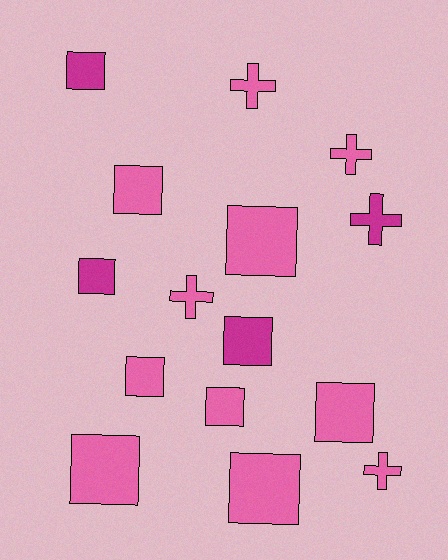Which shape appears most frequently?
Square, with 10 objects.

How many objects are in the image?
There are 15 objects.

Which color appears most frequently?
Pink, with 11 objects.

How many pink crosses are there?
There are 4 pink crosses.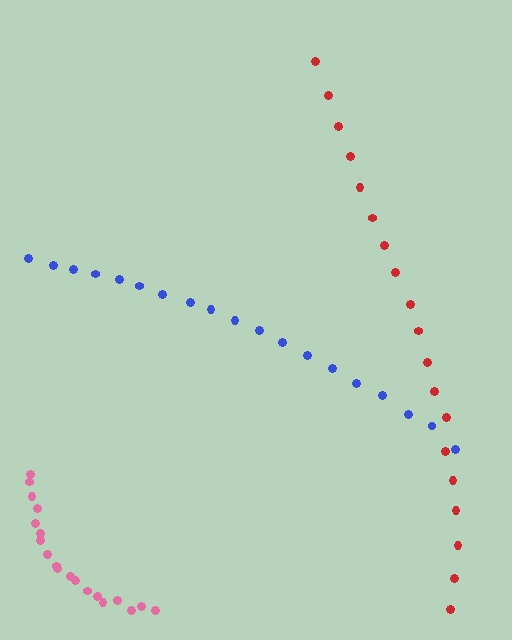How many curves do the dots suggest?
There are 3 distinct paths.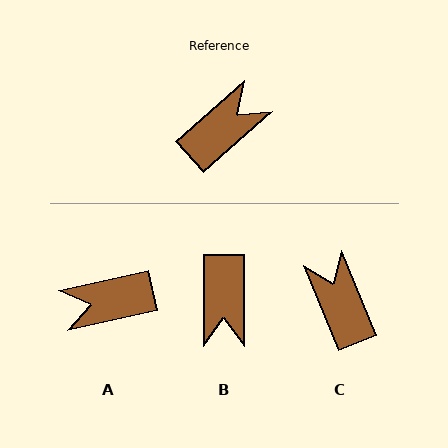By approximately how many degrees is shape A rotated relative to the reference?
Approximately 151 degrees counter-clockwise.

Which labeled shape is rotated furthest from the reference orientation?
A, about 151 degrees away.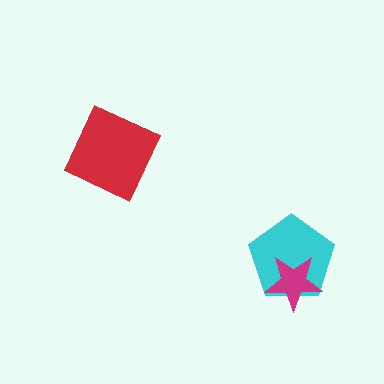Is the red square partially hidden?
No, no other shape covers it.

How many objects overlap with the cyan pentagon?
1 object overlaps with the cyan pentagon.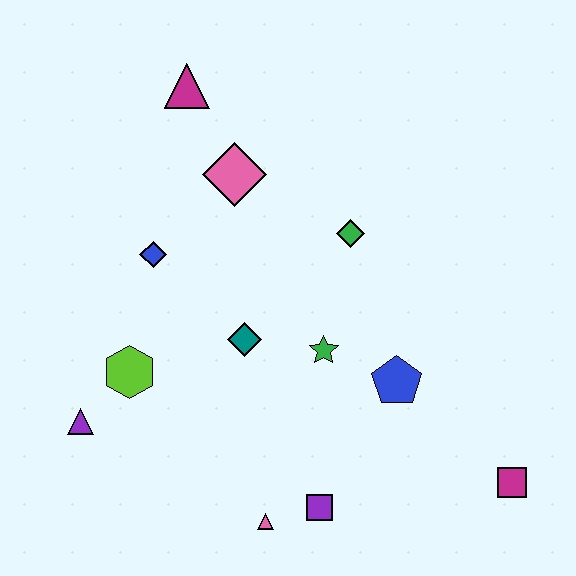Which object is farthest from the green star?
The magenta triangle is farthest from the green star.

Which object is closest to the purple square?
The pink triangle is closest to the purple square.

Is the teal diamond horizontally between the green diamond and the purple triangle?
Yes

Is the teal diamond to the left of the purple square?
Yes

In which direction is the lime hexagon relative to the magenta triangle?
The lime hexagon is below the magenta triangle.